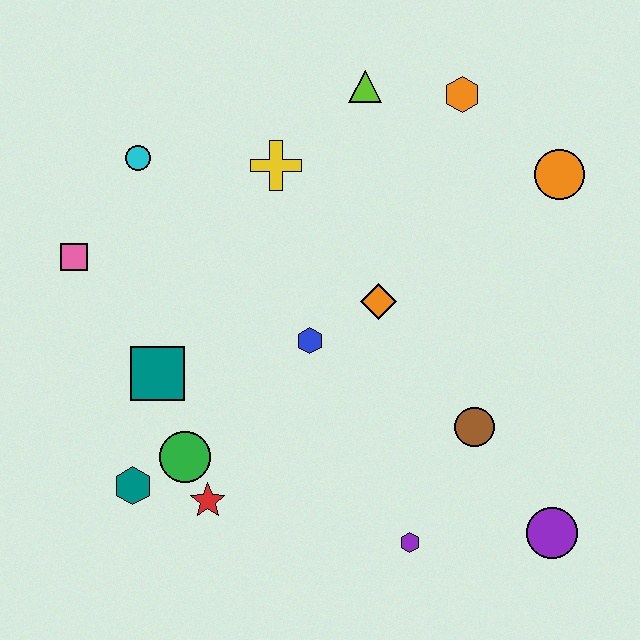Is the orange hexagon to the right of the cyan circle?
Yes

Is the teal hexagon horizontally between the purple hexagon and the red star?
No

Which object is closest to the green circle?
The red star is closest to the green circle.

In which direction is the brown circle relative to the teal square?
The brown circle is to the right of the teal square.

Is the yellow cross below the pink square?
No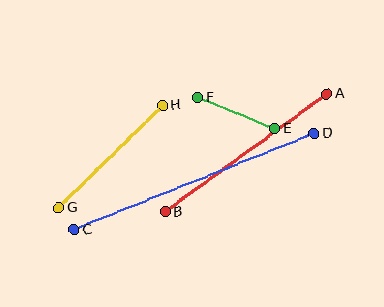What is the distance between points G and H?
The distance is approximately 146 pixels.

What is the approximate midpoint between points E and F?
The midpoint is at approximately (237, 113) pixels.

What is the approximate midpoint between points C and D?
The midpoint is at approximately (194, 181) pixels.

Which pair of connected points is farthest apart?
Points C and D are farthest apart.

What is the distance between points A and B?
The distance is approximately 200 pixels.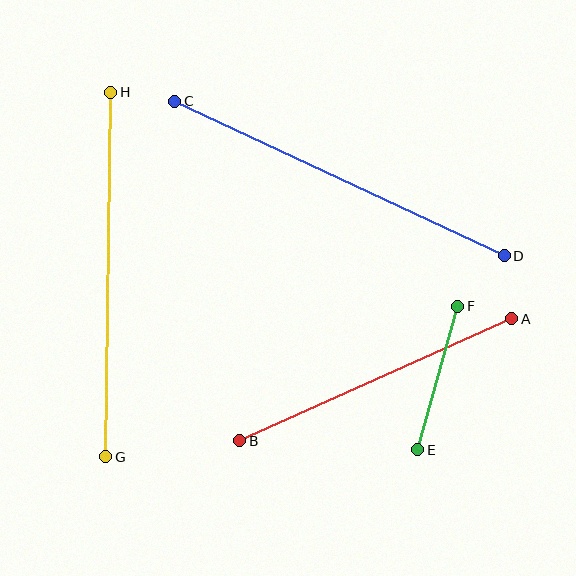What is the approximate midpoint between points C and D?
The midpoint is at approximately (340, 179) pixels.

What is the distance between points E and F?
The distance is approximately 149 pixels.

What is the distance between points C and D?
The distance is approximately 364 pixels.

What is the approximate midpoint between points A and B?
The midpoint is at approximately (376, 380) pixels.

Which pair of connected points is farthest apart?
Points G and H are farthest apart.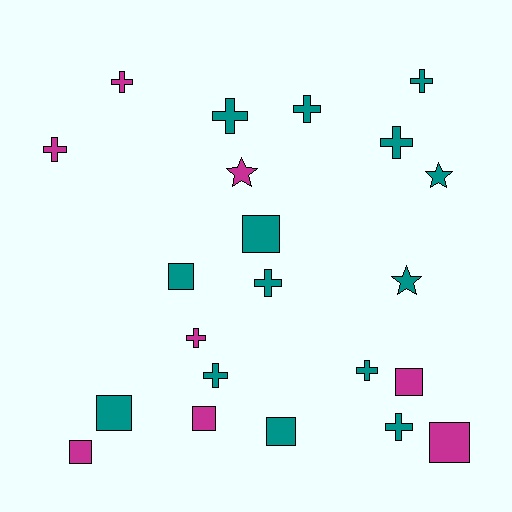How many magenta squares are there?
There are 4 magenta squares.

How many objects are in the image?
There are 22 objects.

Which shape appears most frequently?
Cross, with 11 objects.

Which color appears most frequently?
Teal, with 14 objects.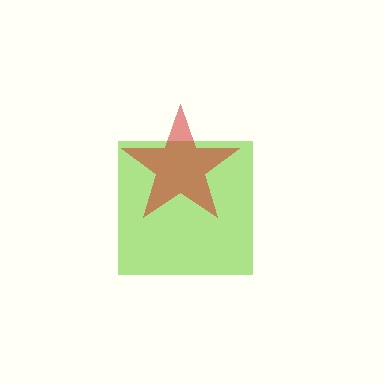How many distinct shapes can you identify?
There are 2 distinct shapes: a lime square, a red star.